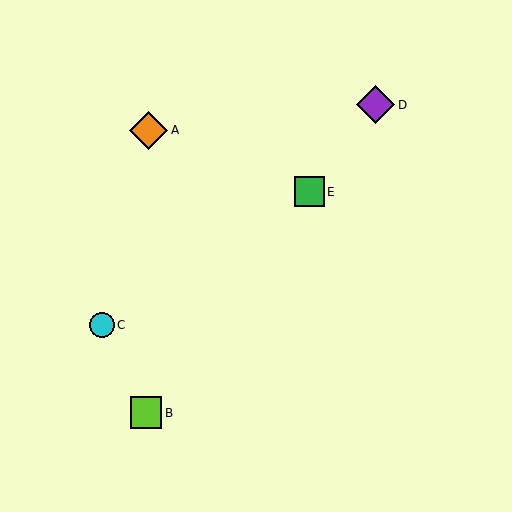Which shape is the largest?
The orange diamond (labeled A) is the largest.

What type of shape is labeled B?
Shape B is a lime square.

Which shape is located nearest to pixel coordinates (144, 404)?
The lime square (labeled B) at (146, 413) is nearest to that location.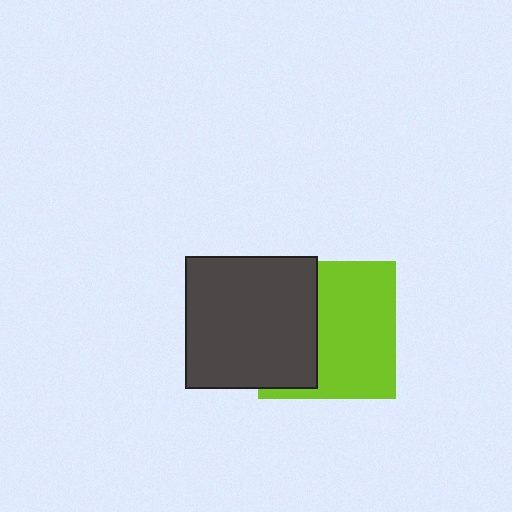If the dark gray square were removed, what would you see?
You would see the complete lime square.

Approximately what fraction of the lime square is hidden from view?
Roughly 40% of the lime square is hidden behind the dark gray square.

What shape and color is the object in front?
The object in front is a dark gray square.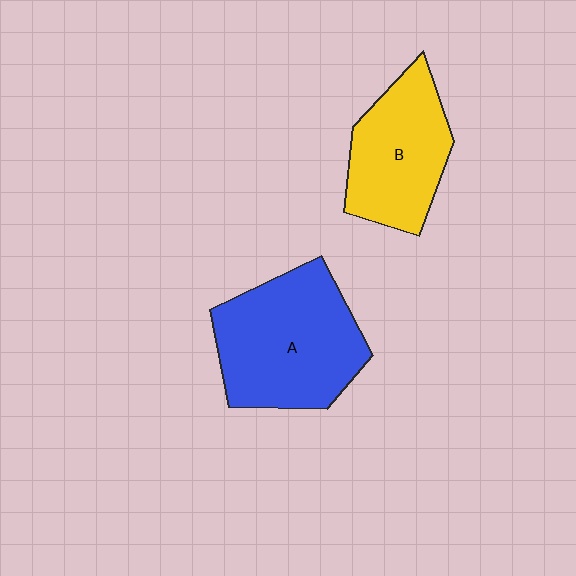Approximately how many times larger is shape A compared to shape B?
Approximately 1.3 times.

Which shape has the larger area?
Shape A (blue).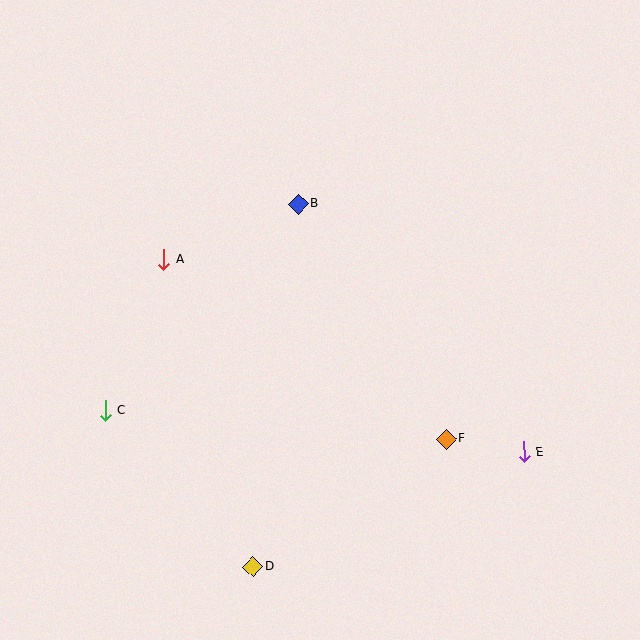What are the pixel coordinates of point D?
Point D is at (253, 567).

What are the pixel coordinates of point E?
Point E is at (524, 452).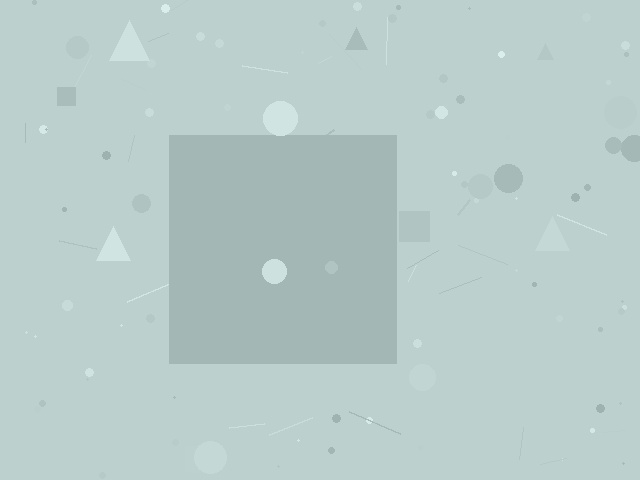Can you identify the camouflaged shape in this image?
The camouflaged shape is a square.